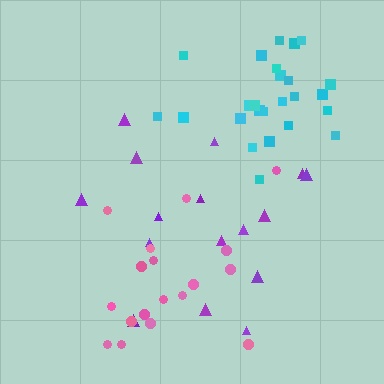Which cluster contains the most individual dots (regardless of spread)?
Cyan (25).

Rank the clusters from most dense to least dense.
cyan, pink, purple.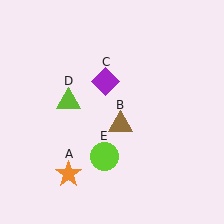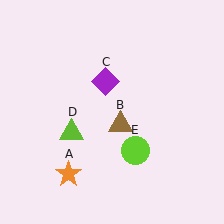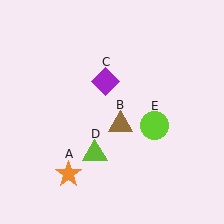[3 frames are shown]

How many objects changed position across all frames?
2 objects changed position: lime triangle (object D), lime circle (object E).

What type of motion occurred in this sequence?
The lime triangle (object D), lime circle (object E) rotated counterclockwise around the center of the scene.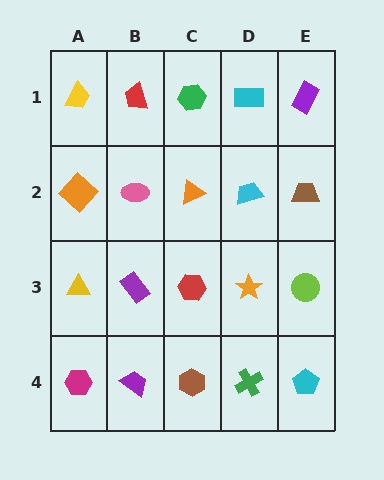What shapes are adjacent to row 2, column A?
A yellow trapezoid (row 1, column A), a yellow triangle (row 3, column A), a pink ellipse (row 2, column B).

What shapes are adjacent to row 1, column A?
An orange diamond (row 2, column A), a red trapezoid (row 1, column B).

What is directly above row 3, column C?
An orange triangle.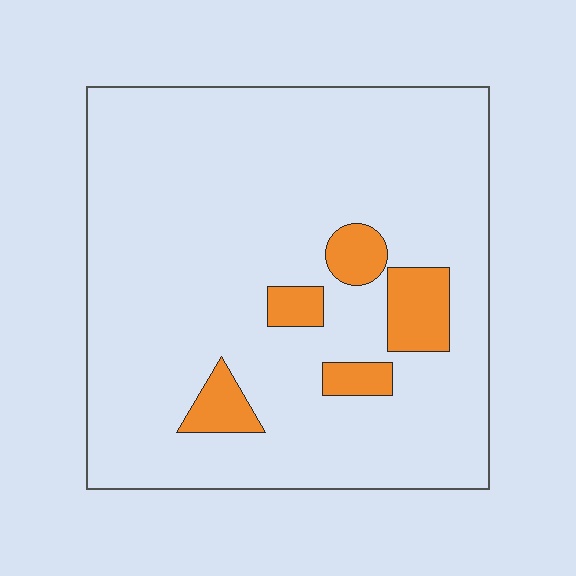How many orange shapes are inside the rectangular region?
5.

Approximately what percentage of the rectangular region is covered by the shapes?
Approximately 10%.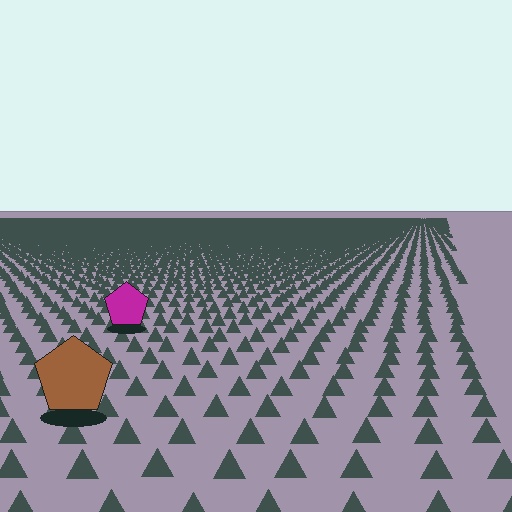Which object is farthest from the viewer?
The magenta pentagon is farthest from the viewer. It appears smaller and the ground texture around it is denser.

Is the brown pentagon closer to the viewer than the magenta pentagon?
Yes. The brown pentagon is closer — you can tell from the texture gradient: the ground texture is coarser near it.